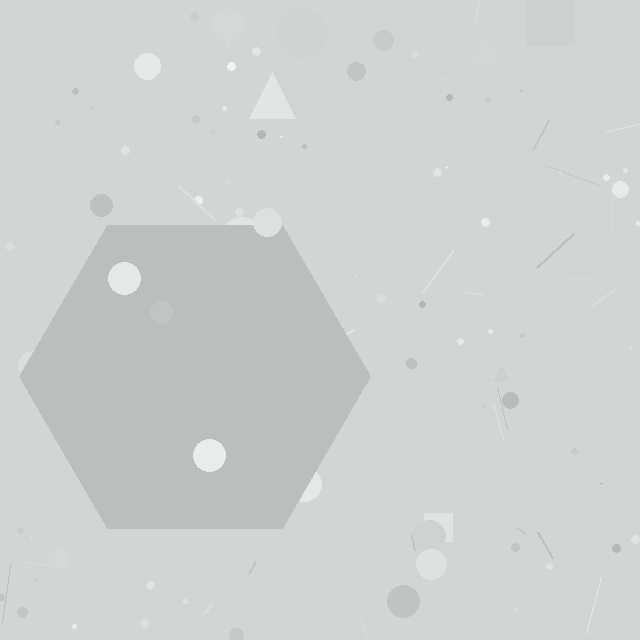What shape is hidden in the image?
A hexagon is hidden in the image.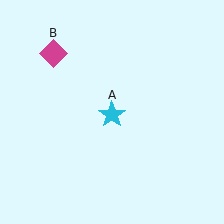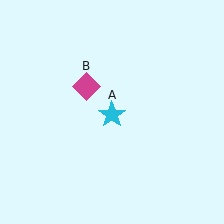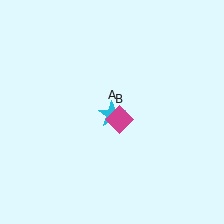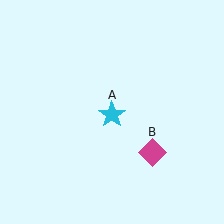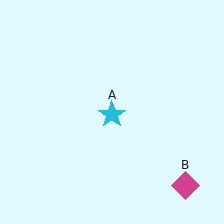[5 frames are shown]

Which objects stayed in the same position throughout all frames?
Cyan star (object A) remained stationary.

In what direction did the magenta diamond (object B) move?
The magenta diamond (object B) moved down and to the right.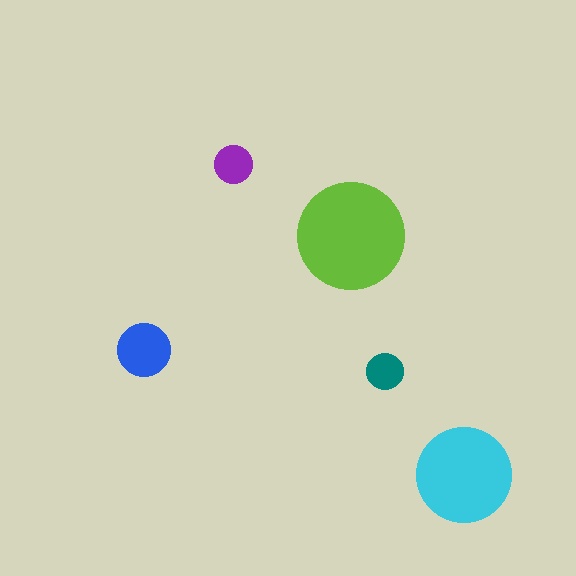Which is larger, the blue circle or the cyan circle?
The cyan one.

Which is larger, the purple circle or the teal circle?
The purple one.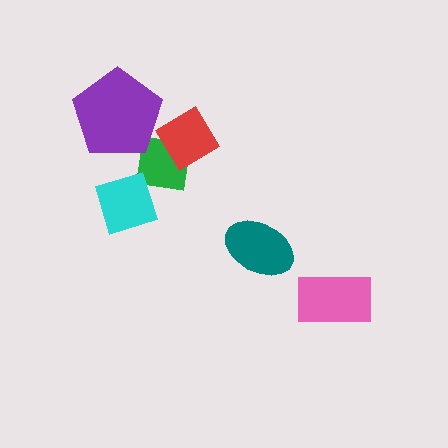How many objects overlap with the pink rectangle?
0 objects overlap with the pink rectangle.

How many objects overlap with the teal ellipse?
0 objects overlap with the teal ellipse.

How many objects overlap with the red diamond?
1 object overlaps with the red diamond.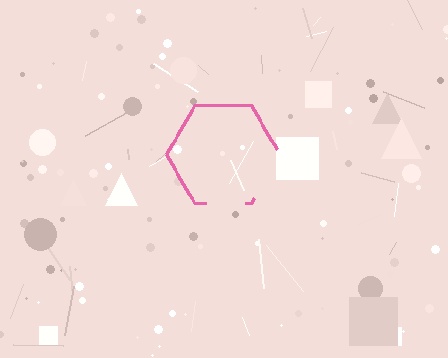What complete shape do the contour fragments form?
The contour fragments form a hexagon.